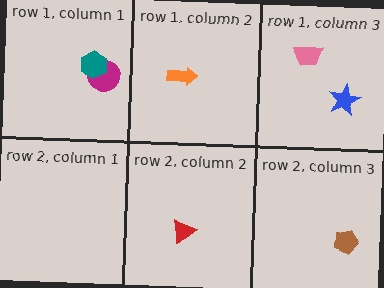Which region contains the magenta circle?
The row 1, column 1 region.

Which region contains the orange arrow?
The row 1, column 2 region.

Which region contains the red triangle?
The row 2, column 2 region.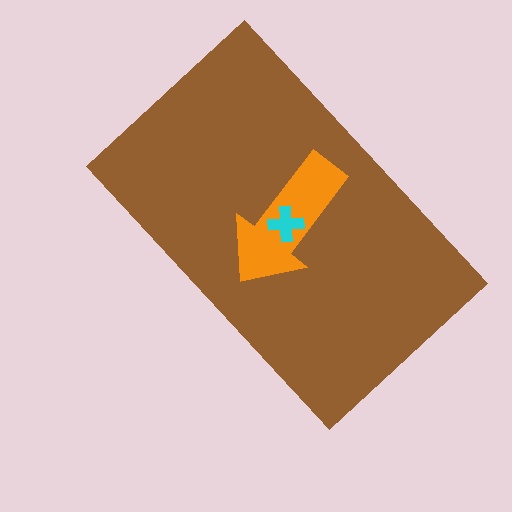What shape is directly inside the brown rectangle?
The orange arrow.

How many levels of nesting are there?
3.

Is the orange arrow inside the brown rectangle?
Yes.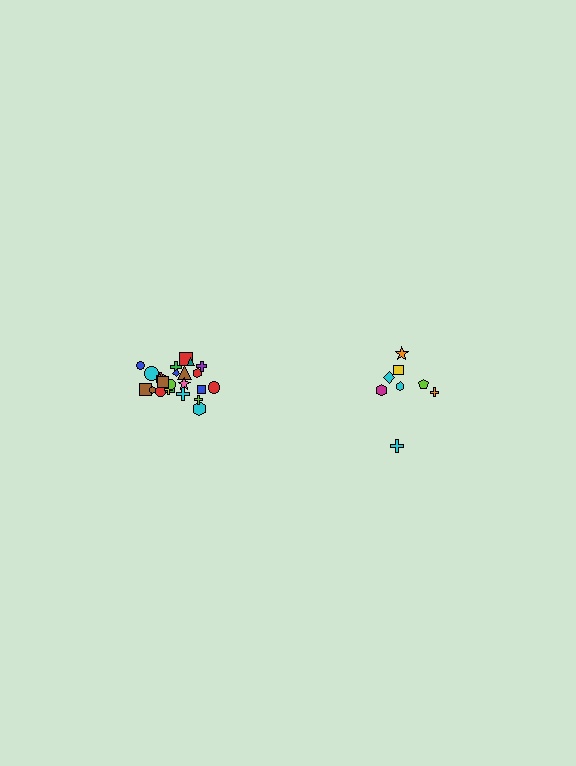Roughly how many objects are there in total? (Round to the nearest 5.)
Roughly 35 objects in total.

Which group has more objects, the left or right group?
The left group.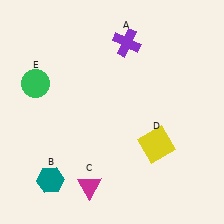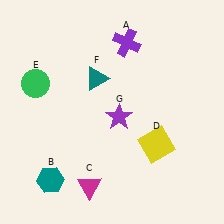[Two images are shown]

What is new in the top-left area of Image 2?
A teal triangle (F) was added in the top-left area of Image 2.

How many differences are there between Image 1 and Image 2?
There are 2 differences between the two images.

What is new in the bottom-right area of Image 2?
A purple star (G) was added in the bottom-right area of Image 2.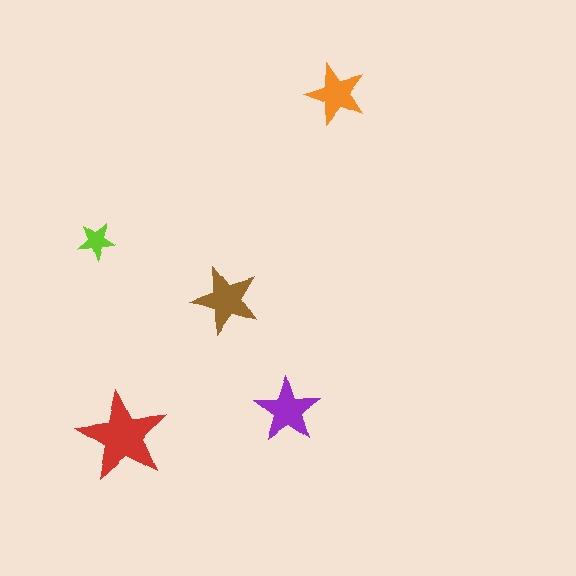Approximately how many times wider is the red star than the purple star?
About 1.5 times wider.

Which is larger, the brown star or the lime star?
The brown one.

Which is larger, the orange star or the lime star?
The orange one.